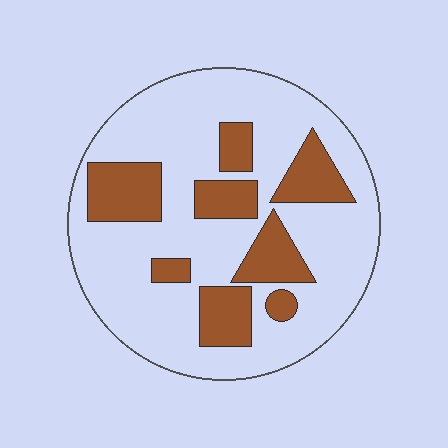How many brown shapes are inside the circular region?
8.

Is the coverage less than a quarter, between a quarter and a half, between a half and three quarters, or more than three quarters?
Between a quarter and a half.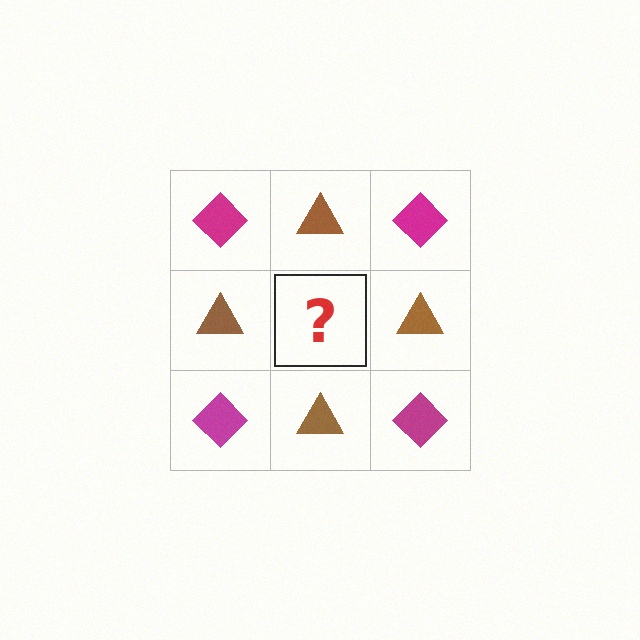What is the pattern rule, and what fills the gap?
The rule is that it alternates magenta diamond and brown triangle in a checkerboard pattern. The gap should be filled with a magenta diamond.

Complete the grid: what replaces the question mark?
The question mark should be replaced with a magenta diamond.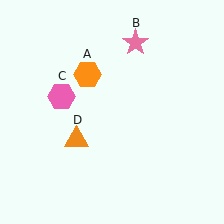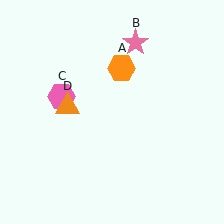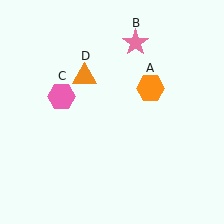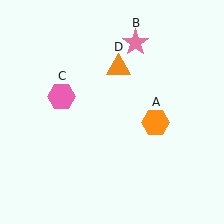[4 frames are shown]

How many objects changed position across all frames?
2 objects changed position: orange hexagon (object A), orange triangle (object D).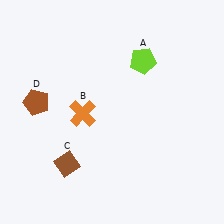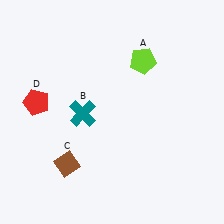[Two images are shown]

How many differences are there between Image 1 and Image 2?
There are 2 differences between the two images.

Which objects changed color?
B changed from orange to teal. D changed from brown to red.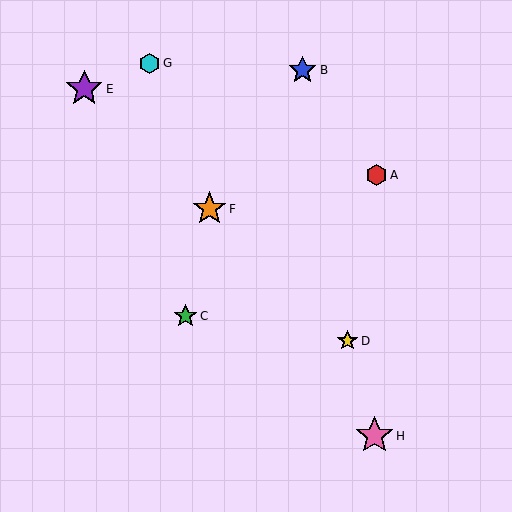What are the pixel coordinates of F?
Object F is at (210, 209).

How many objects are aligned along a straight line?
3 objects (D, E, F) are aligned along a straight line.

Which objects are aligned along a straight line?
Objects D, E, F are aligned along a straight line.